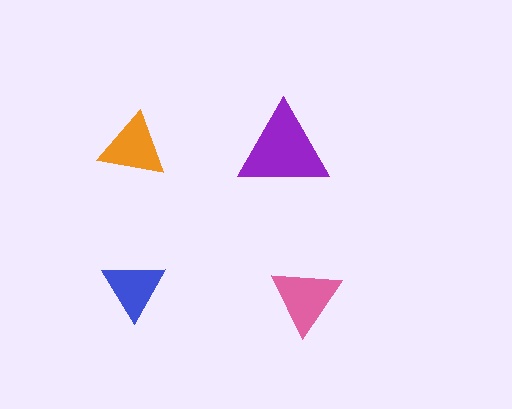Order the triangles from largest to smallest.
the purple one, the pink one, the orange one, the blue one.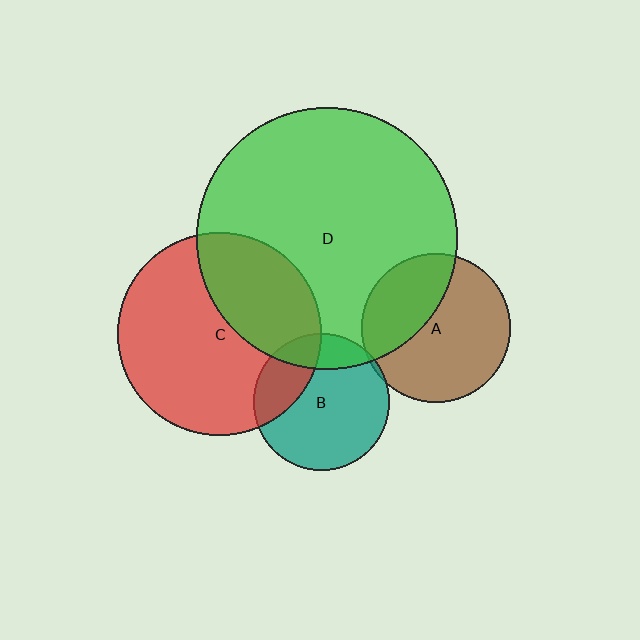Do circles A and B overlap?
Yes.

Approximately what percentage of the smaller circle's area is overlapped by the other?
Approximately 5%.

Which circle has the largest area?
Circle D (green).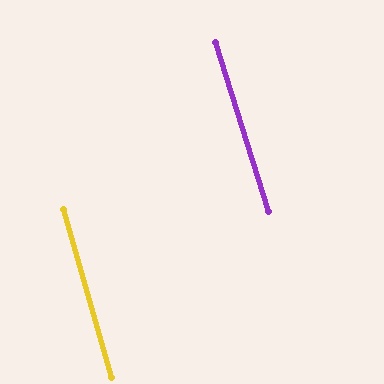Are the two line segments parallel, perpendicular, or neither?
Parallel — their directions differ by only 1.6°.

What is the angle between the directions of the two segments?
Approximately 2 degrees.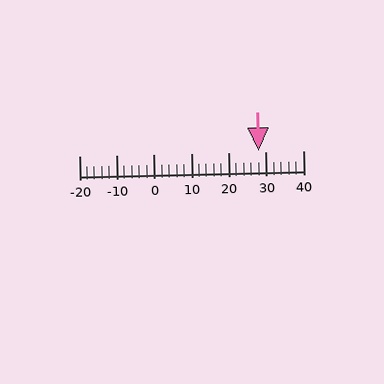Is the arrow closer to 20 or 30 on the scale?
The arrow is closer to 30.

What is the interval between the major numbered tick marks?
The major tick marks are spaced 10 units apart.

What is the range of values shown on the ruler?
The ruler shows values from -20 to 40.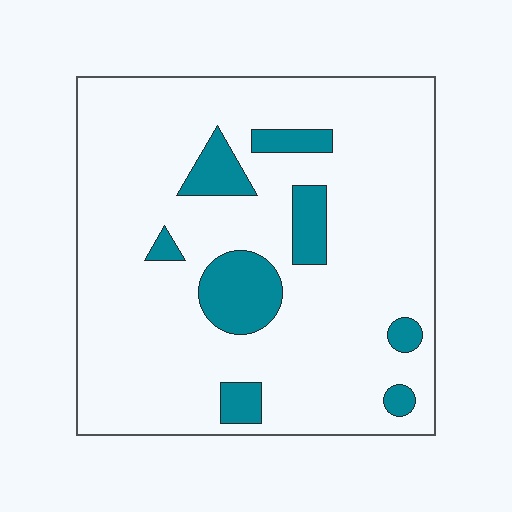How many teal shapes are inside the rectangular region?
8.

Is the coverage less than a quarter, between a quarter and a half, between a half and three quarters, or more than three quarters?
Less than a quarter.